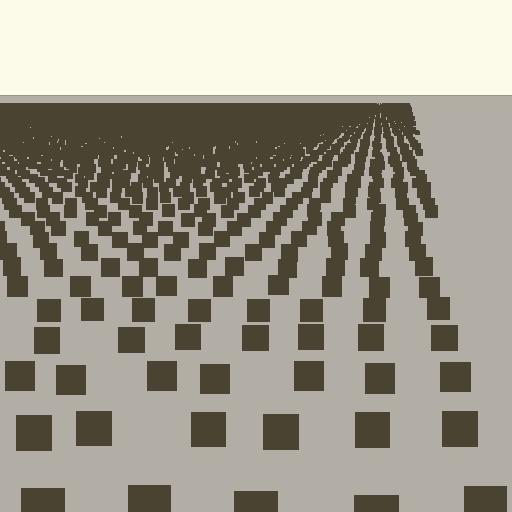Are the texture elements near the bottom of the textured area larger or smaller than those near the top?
Larger. Near the bottom, elements are closer to the viewer and appear at a bigger on-screen size.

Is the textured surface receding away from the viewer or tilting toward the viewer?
The surface is receding away from the viewer. Texture elements get smaller and denser toward the top.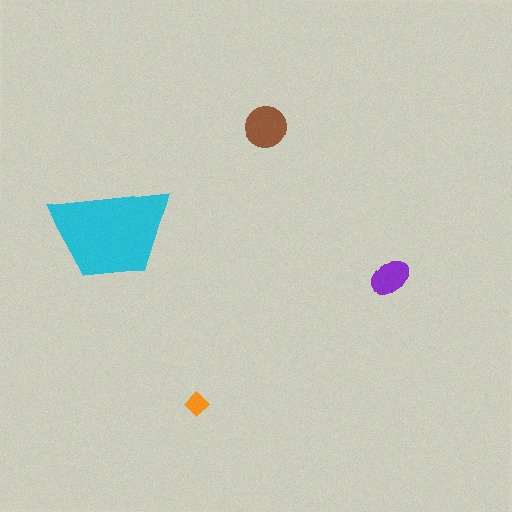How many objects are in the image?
There are 4 objects in the image.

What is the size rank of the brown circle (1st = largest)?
2nd.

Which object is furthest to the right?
The purple ellipse is rightmost.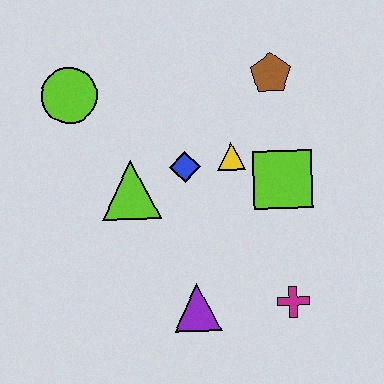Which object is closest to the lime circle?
The lime triangle is closest to the lime circle.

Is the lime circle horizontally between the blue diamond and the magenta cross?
No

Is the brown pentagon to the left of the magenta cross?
Yes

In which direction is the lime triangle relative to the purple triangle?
The lime triangle is above the purple triangle.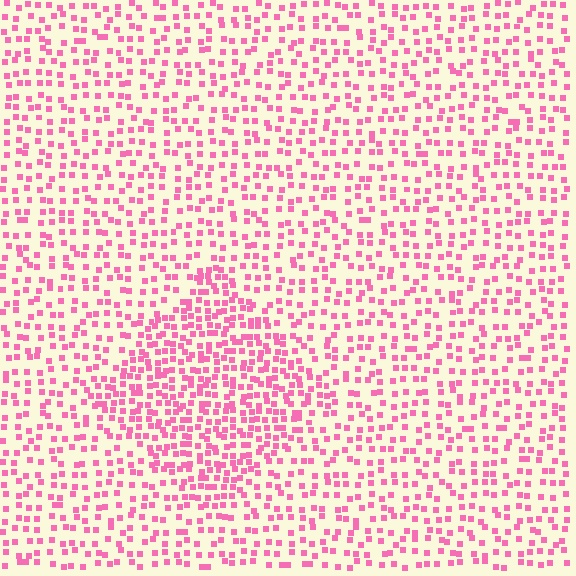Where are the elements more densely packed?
The elements are more densely packed inside the diamond boundary.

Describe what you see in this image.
The image contains small pink elements arranged at two different densities. A diamond-shaped region is visible where the elements are more densely packed than the surrounding area.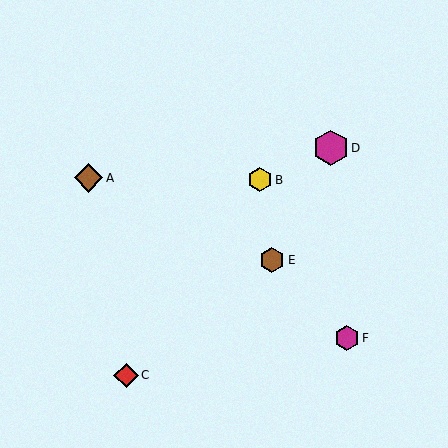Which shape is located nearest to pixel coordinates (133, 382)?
The red diamond (labeled C) at (126, 375) is nearest to that location.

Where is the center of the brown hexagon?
The center of the brown hexagon is at (272, 260).